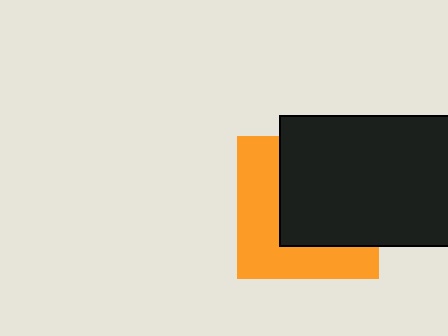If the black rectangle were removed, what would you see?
You would see the complete orange square.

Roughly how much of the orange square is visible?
About half of it is visible (roughly 45%).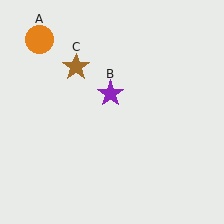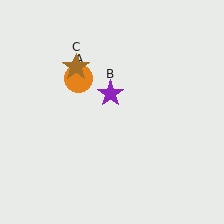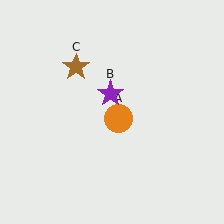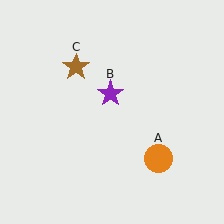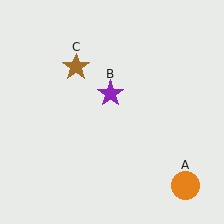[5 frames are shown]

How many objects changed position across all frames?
1 object changed position: orange circle (object A).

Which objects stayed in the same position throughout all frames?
Purple star (object B) and brown star (object C) remained stationary.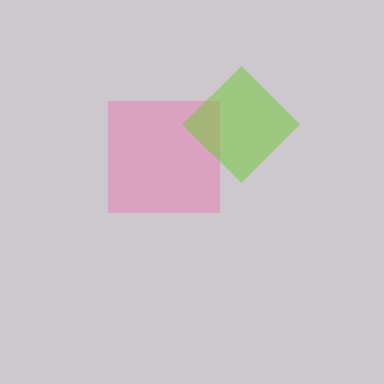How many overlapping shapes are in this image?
There are 2 overlapping shapes in the image.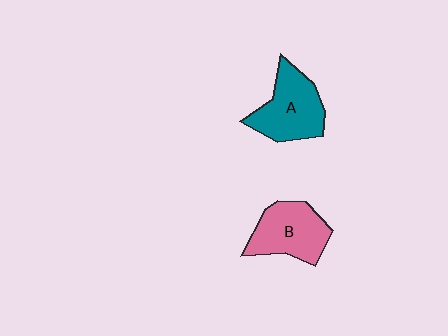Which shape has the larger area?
Shape A (teal).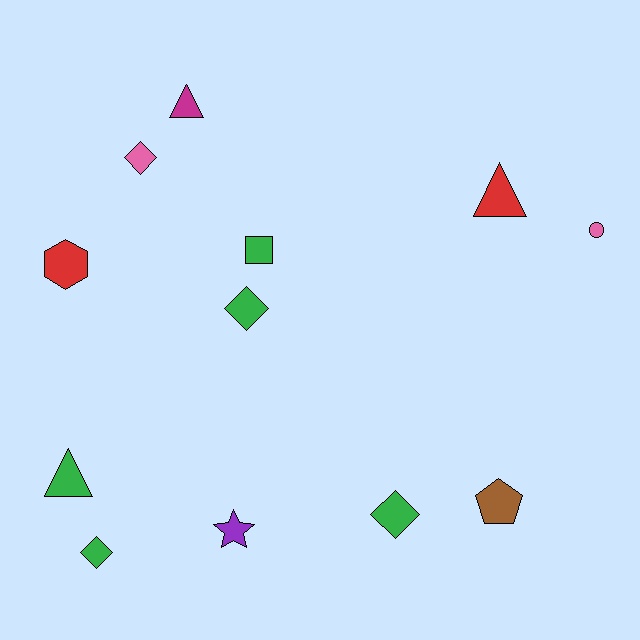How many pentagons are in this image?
There is 1 pentagon.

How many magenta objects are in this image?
There is 1 magenta object.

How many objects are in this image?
There are 12 objects.